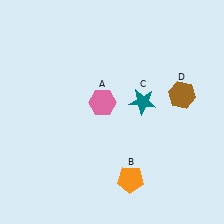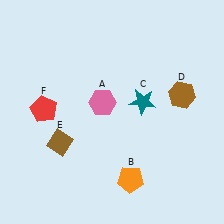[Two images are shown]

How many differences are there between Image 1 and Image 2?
There are 2 differences between the two images.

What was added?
A brown diamond (E), a red pentagon (F) were added in Image 2.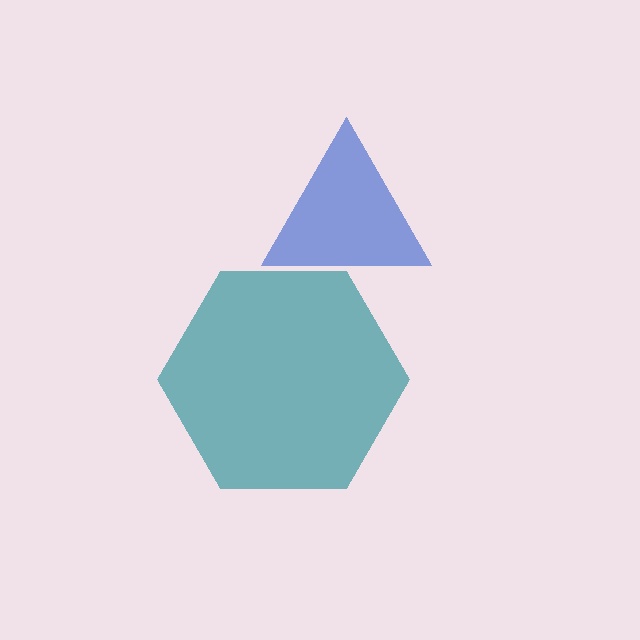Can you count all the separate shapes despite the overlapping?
Yes, there are 2 separate shapes.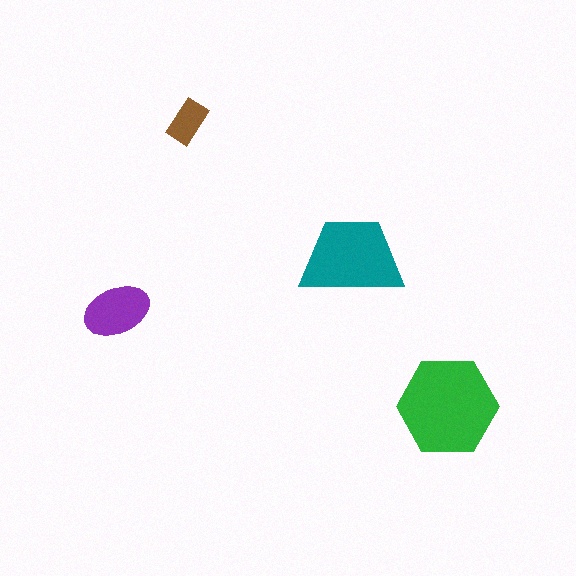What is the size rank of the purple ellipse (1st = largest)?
3rd.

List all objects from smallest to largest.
The brown rectangle, the purple ellipse, the teal trapezoid, the green hexagon.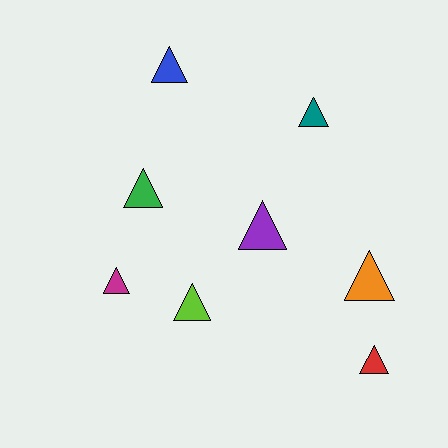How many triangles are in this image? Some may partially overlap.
There are 8 triangles.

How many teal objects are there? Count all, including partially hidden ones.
There is 1 teal object.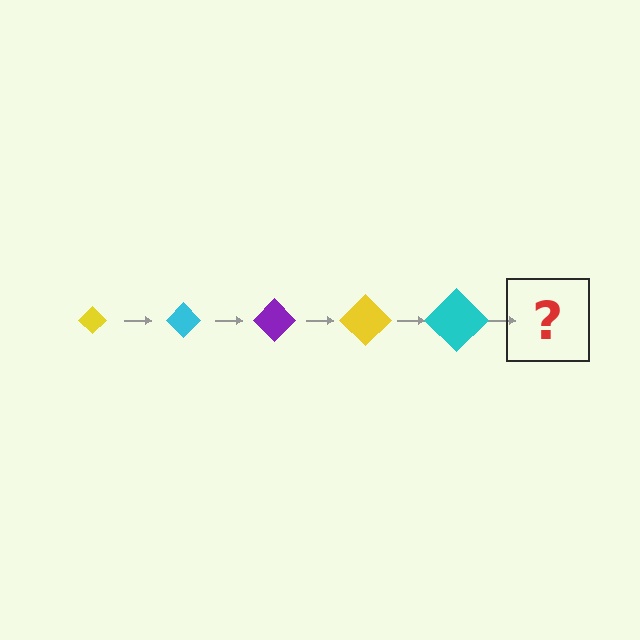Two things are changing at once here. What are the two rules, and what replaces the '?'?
The two rules are that the diamond grows larger each step and the color cycles through yellow, cyan, and purple. The '?' should be a purple diamond, larger than the previous one.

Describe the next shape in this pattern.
It should be a purple diamond, larger than the previous one.